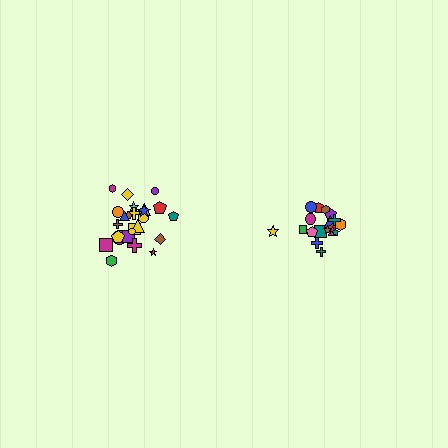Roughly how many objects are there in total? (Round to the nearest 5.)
Roughly 45 objects in total.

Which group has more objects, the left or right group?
The left group.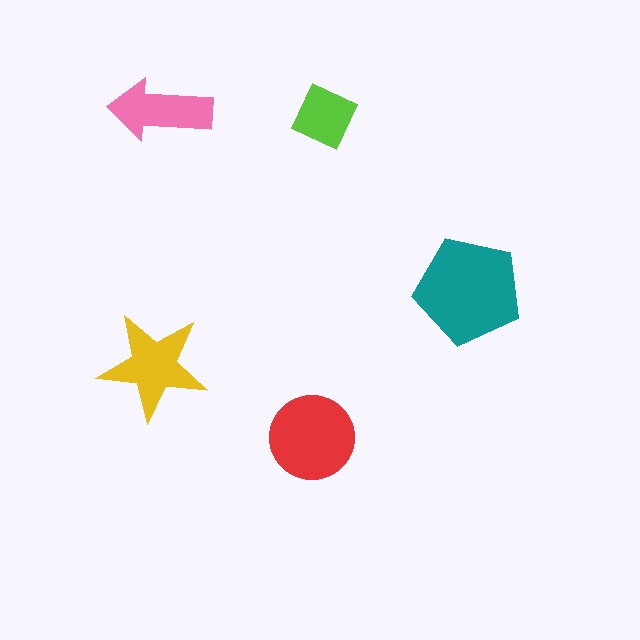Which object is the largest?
The teal pentagon.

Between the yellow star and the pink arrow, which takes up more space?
The yellow star.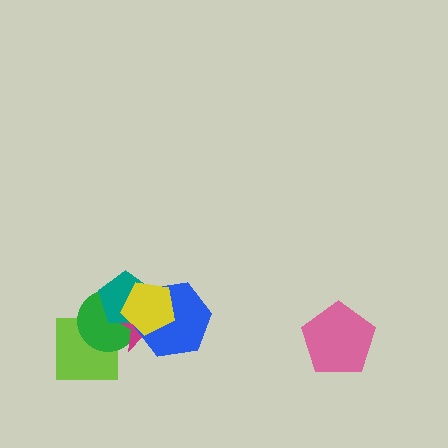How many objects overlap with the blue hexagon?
3 objects overlap with the blue hexagon.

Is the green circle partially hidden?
Yes, it is partially covered by another shape.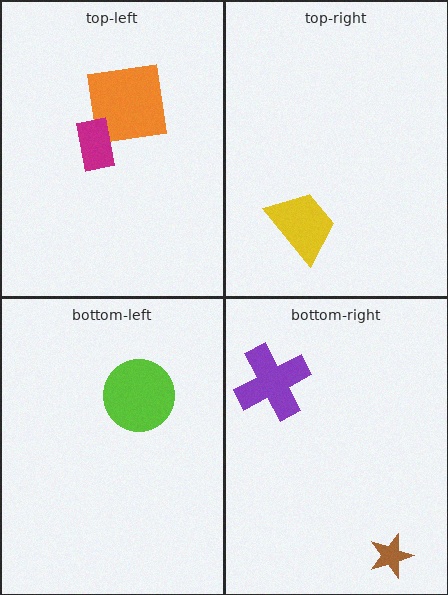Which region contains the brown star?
The bottom-right region.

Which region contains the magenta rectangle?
The top-left region.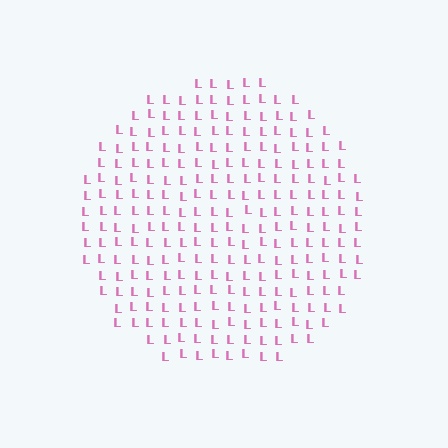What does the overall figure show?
The overall figure shows a circle.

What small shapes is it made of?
It is made of small letter L's.